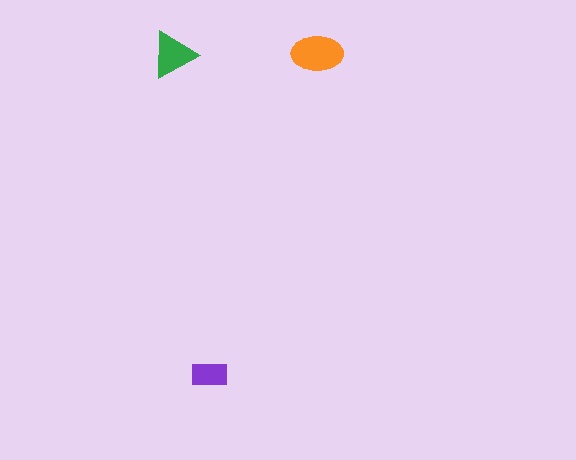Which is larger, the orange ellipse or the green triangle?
The orange ellipse.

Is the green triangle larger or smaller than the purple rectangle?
Larger.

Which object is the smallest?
The purple rectangle.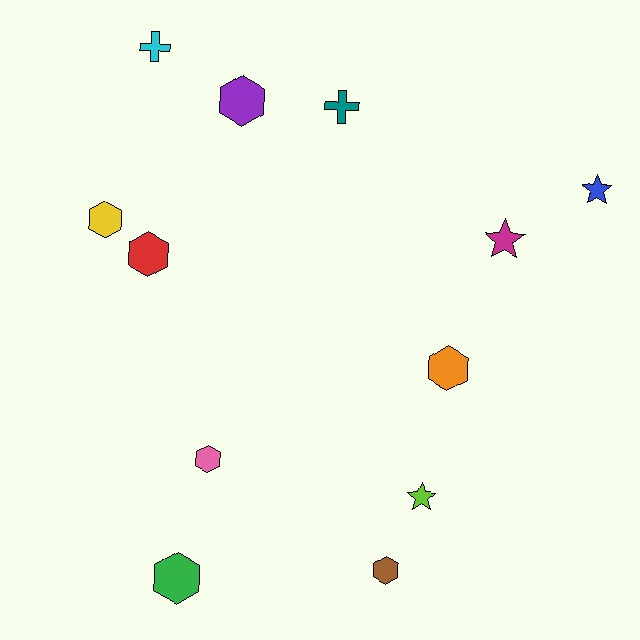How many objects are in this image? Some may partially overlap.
There are 12 objects.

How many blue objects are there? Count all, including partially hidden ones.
There is 1 blue object.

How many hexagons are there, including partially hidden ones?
There are 7 hexagons.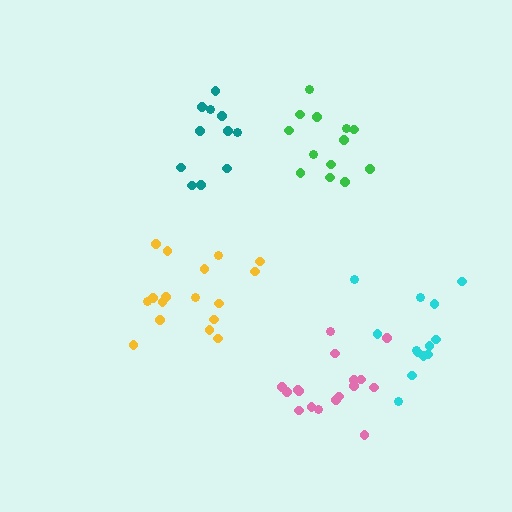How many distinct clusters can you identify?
There are 5 distinct clusters.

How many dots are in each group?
Group 1: 17 dots, Group 2: 11 dots, Group 3: 17 dots, Group 4: 13 dots, Group 5: 13 dots (71 total).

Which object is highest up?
The teal cluster is topmost.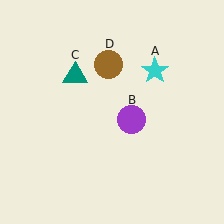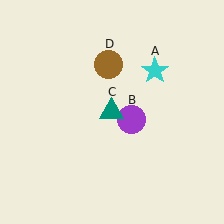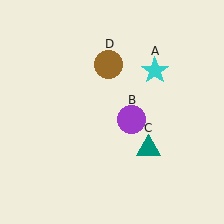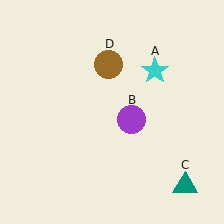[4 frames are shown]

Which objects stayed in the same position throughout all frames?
Cyan star (object A) and purple circle (object B) and brown circle (object D) remained stationary.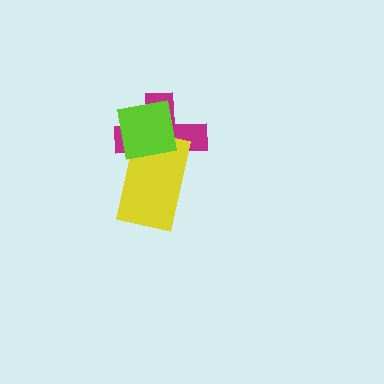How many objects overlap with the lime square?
2 objects overlap with the lime square.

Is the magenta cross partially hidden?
Yes, it is partially covered by another shape.